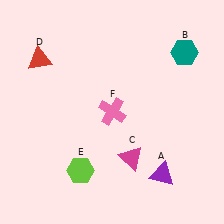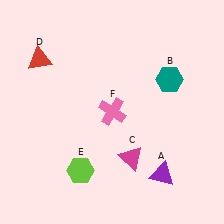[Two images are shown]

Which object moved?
The teal hexagon (B) moved down.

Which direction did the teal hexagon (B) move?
The teal hexagon (B) moved down.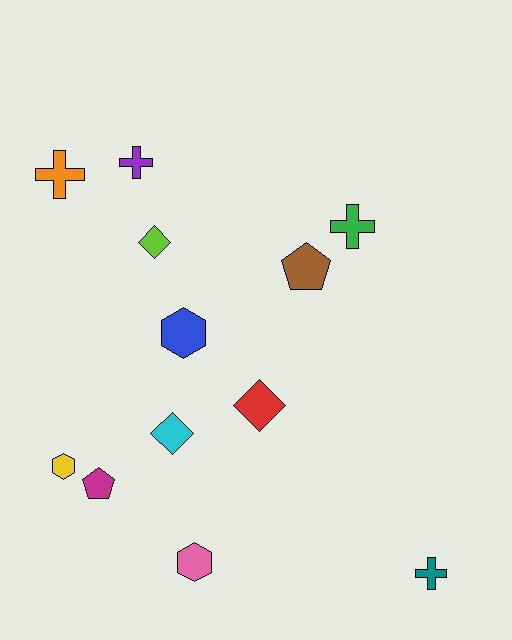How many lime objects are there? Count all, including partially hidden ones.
There is 1 lime object.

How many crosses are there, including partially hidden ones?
There are 4 crosses.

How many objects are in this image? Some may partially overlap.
There are 12 objects.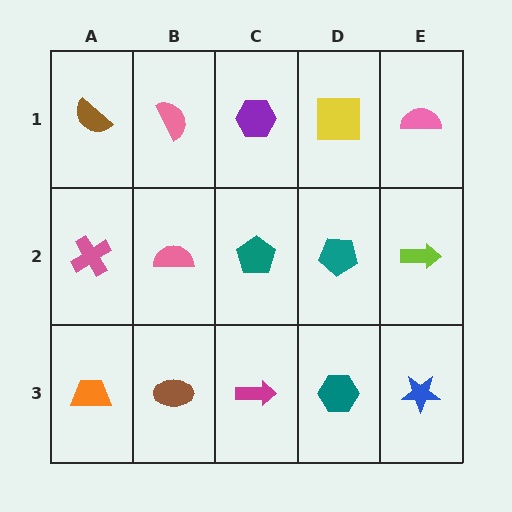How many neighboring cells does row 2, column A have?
3.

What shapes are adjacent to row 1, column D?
A teal pentagon (row 2, column D), a purple hexagon (row 1, column C), a pink semicircle (row 1, column E).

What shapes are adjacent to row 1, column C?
A teal pentagon (row 2, column C), a pink semicircle (row 1, column B), a yellow square (row 1, column D).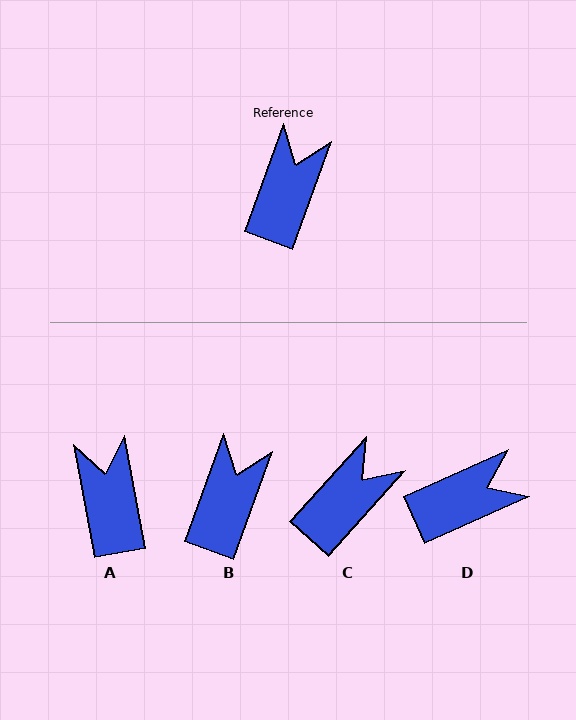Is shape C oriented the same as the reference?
No, it is off by about 22 degrees.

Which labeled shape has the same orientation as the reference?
B.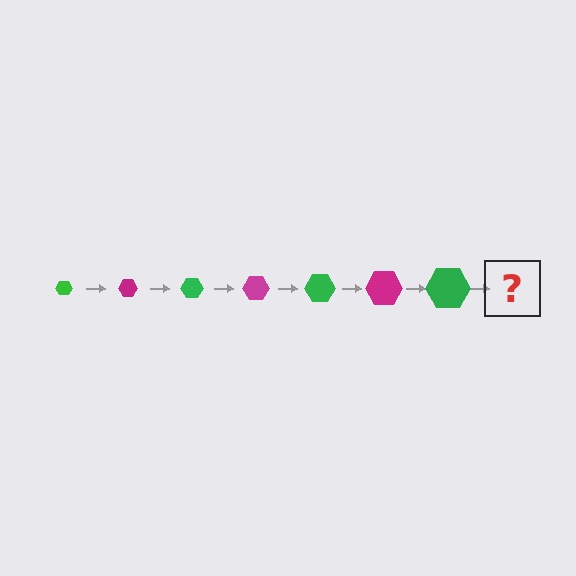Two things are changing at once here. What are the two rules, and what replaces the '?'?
The two rules are that the hexagon grows larger each step and the color cycles through green and magenta. The '?' should be a magenta hexagon, larger than the previous one.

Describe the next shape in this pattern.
It should be a magenta hexagon, larger than the previous one.